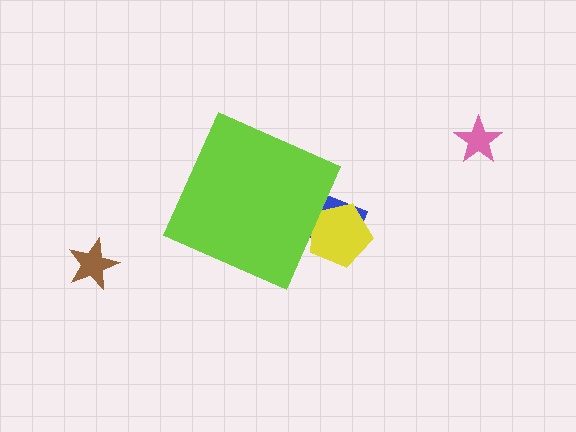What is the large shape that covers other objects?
A lime diamond.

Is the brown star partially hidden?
No, the brown star is fully visible.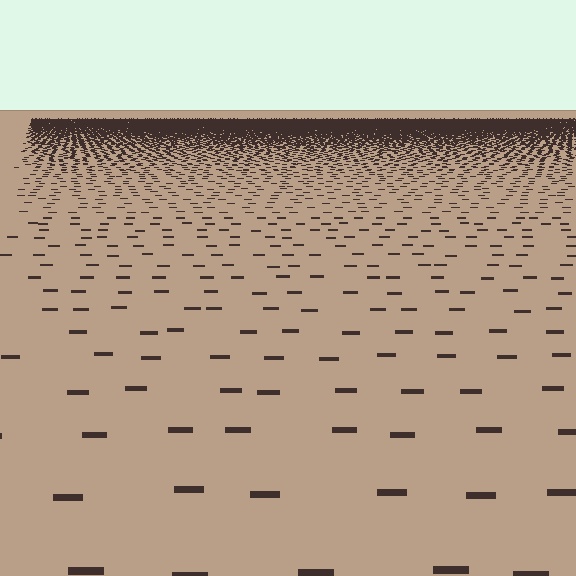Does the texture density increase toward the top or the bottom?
Density increases toward the top.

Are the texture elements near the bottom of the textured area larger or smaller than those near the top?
Larger. Near the bottom, elements are closer to the viewer and appear at a bigger on-screen size.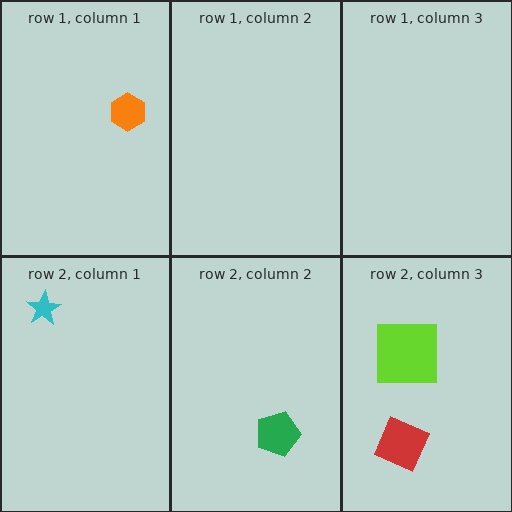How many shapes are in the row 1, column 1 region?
1.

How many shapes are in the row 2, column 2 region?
1.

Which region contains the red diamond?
The row 2, column 3 region.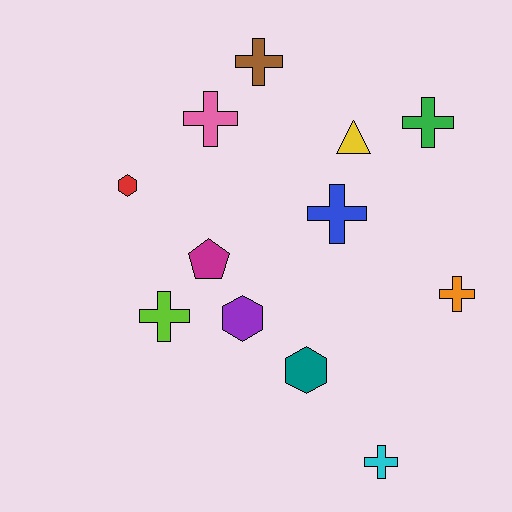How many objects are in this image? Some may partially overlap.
There are 12 objects.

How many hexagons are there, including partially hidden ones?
There are 3 hexagons.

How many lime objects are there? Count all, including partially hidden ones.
There is 1 lime object.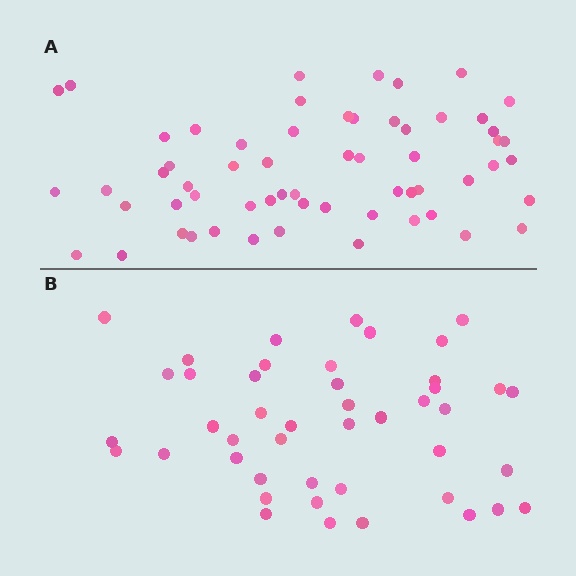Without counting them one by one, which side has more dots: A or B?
Region A (the top region) has more dots.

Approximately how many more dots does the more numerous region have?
Region A has approximately 15 more dots than region B.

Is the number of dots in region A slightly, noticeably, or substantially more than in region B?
Region A has noticeably more, but not dramatically so. The ratio is roughly 1.3 to 1.